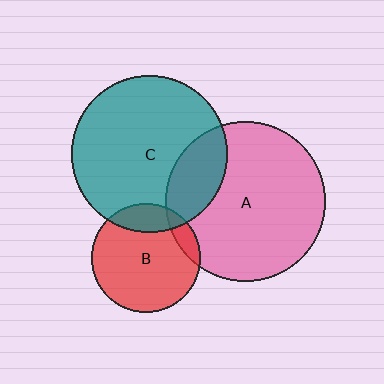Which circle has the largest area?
Circle A (pink).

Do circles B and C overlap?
Yes.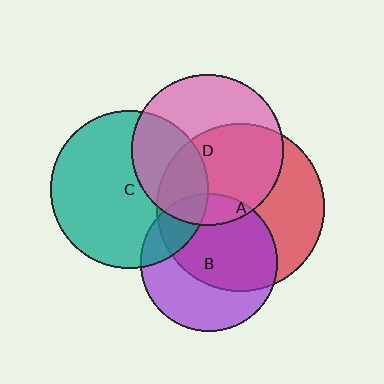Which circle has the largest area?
Circle A (red).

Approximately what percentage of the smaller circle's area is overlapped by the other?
Approximately 55%.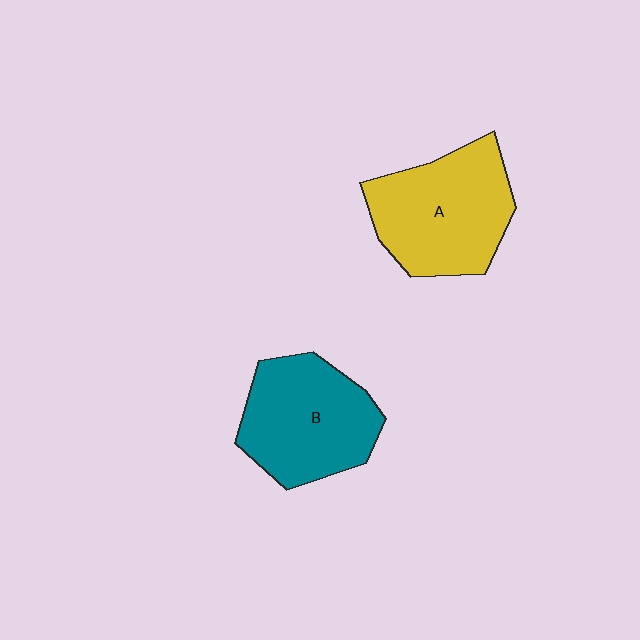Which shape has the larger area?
Shape A (yellow).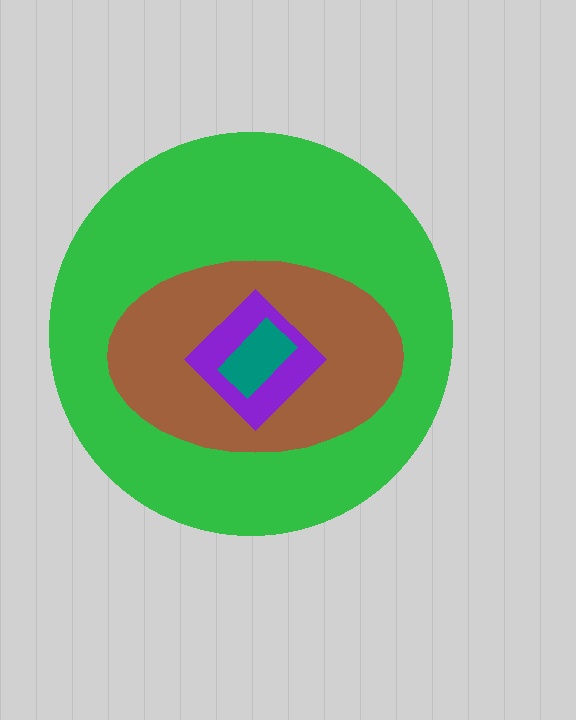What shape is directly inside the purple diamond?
The teal rectangle.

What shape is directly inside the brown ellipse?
The purple diamond.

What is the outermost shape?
The green circle.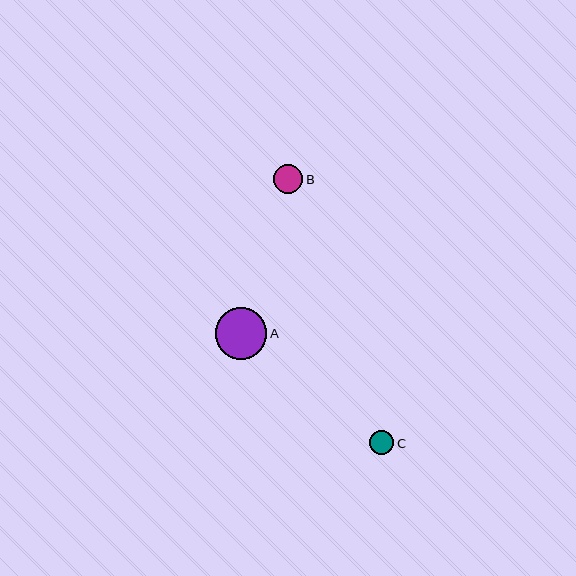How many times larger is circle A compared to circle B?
Circle A is approximately 1.7 times the size of circle B.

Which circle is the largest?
Circle A is the largest with a size of approximately 52 pixels.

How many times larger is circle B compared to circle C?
Circle B is approximately 1.2 times the size of circle C.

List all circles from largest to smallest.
From largest to smallest: A, B, C.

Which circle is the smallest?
Circle C is the smallest with a size of approximately 24 pixels.